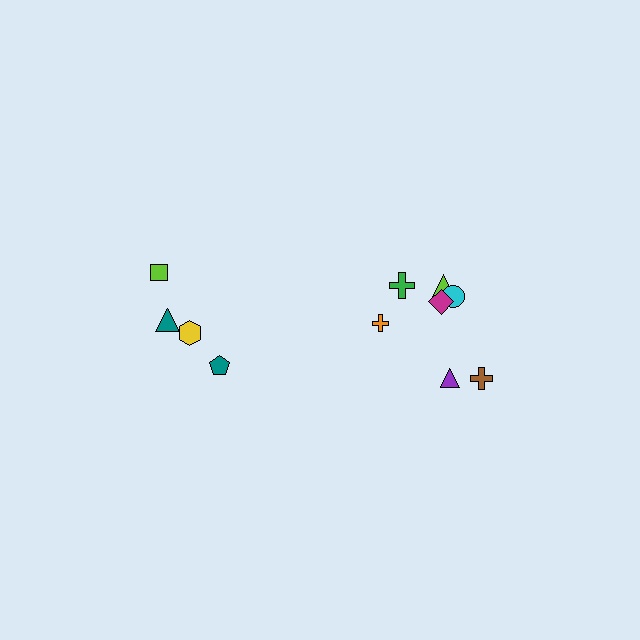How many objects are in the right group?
There are 7 objects.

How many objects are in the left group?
There are 4 objects.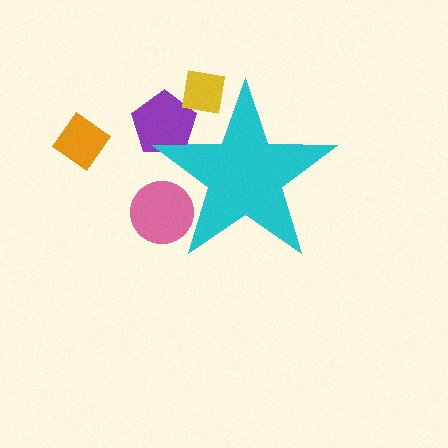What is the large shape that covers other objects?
A cyan star.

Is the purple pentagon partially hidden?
Yes, the purple pentagon is partially hidden behind the cyan star.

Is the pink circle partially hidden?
Yes, the pink circle is partially hidden behind the cyan star.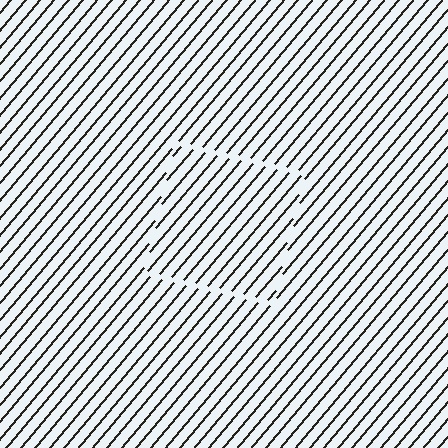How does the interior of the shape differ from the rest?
The interior of the shape contains the same grating, shifted by half a period — the contour is defined by the phase discontinuity where line-ends from the inner and outer gratings abut.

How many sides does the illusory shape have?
4 sides — the line-ends trace a square.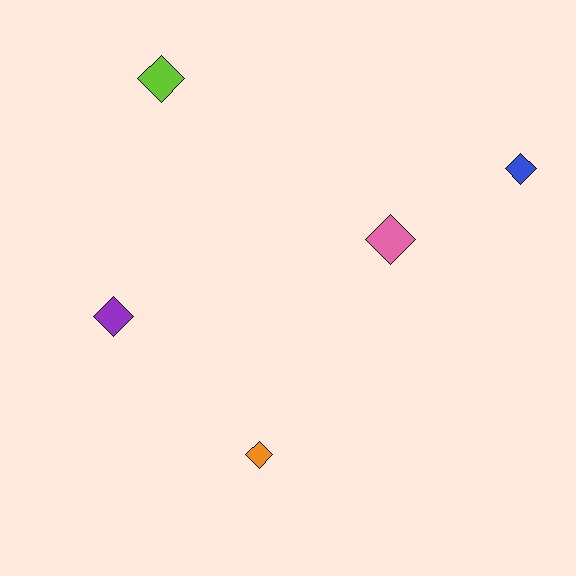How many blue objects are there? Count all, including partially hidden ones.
There is 1 blue object.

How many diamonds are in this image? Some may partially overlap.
There are 5 diamonds.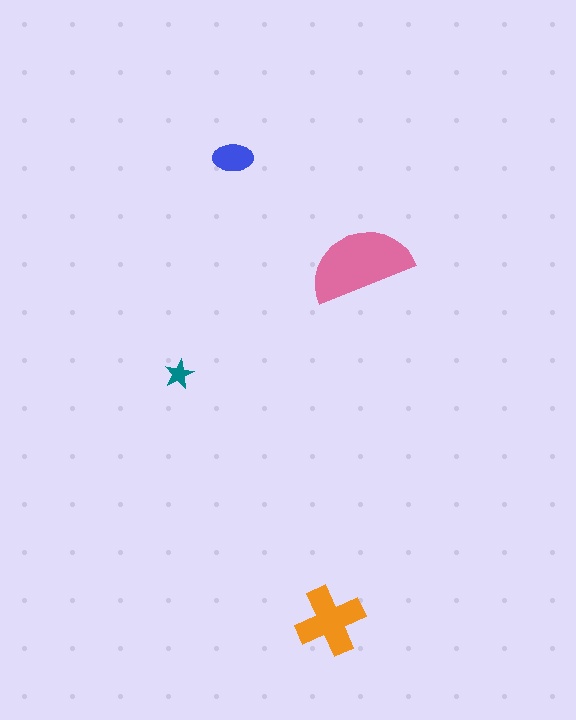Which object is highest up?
The blue ellipse is topmost.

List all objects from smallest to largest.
The teal star, the blue ellipse, the orange cross, the pink semicircle.